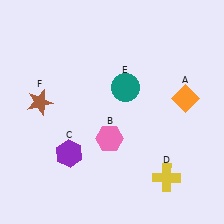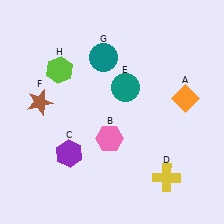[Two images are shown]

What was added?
A teal circle (G), a lime hexagon (H) were added in Image 2.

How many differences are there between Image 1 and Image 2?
There are 2 differences between the two images.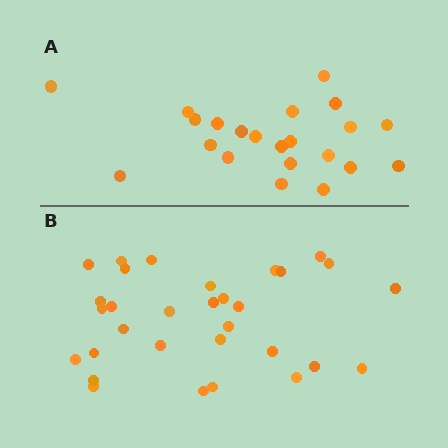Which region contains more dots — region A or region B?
Region B (the bottom region) has more dots.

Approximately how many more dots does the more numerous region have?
Region B has roughly 8 or so more dots than region A.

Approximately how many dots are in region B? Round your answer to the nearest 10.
About 30 dots. (The exact count is 31, which rounds to 30.)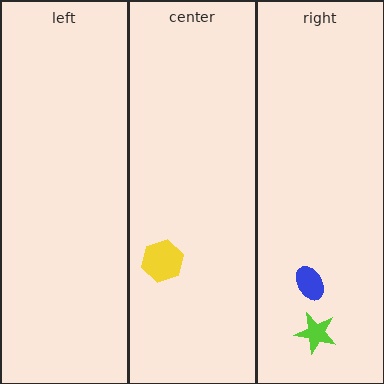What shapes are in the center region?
The yellow hexagon.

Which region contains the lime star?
The right region.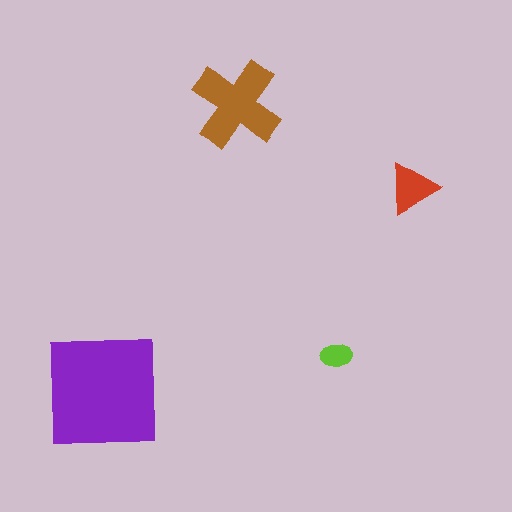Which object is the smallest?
The lime ellipse.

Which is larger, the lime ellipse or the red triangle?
The red triangle.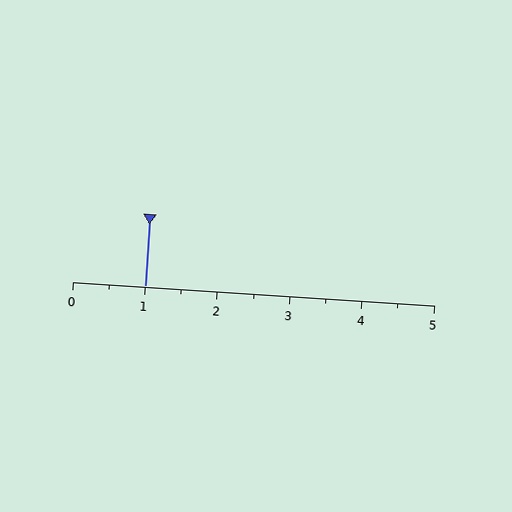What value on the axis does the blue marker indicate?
The marker indicates approximately 1.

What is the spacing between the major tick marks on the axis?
The major ticks are spaced 1 apart.